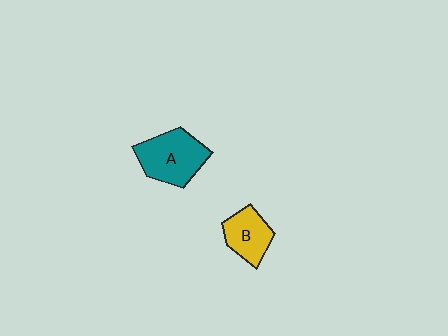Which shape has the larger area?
Shape A (teal).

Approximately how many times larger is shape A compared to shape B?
Approximately 1.5 times.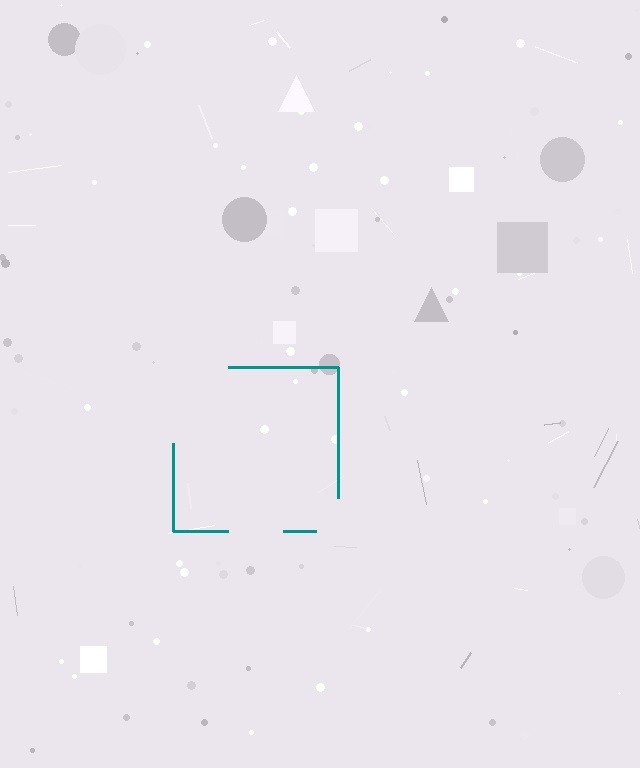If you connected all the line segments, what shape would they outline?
They would outline a square.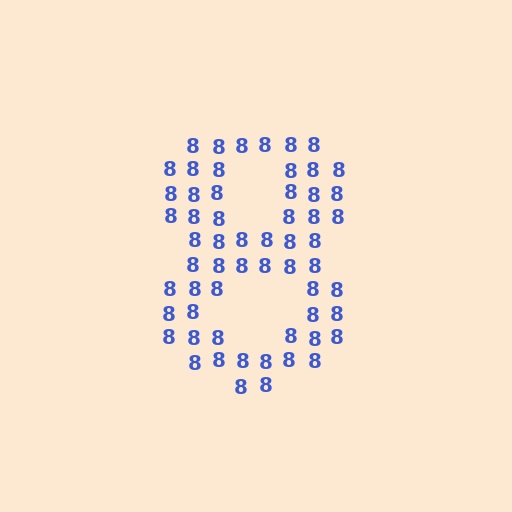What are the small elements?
The small elements are digit 8's.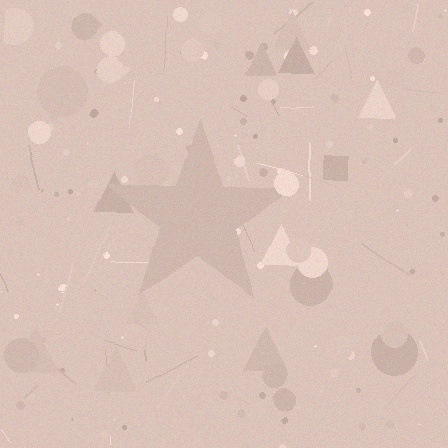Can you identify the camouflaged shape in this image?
The camouflaged shape is a star.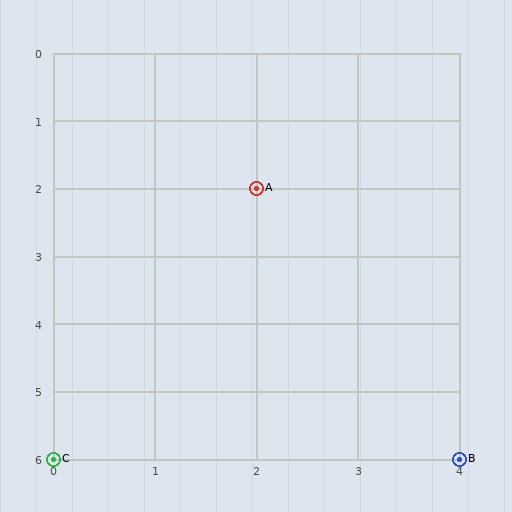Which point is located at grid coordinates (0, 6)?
Point C is at (0, 6).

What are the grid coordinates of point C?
Point C is at grid coordinates (0, 6).